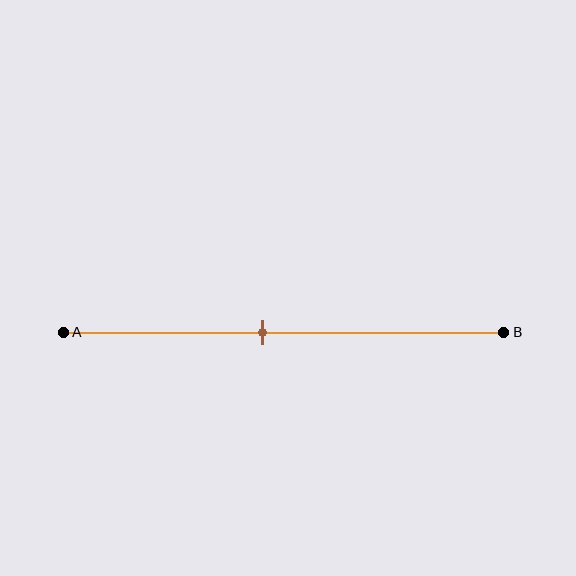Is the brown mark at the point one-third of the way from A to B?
No, the mark is at about 45% from A, not at the 33% one-third point.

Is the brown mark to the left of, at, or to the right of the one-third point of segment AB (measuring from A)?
The brown mark is to the right of the one-third point of segment AB.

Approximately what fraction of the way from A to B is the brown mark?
The brown mark is approximately 45% of the way from A to B.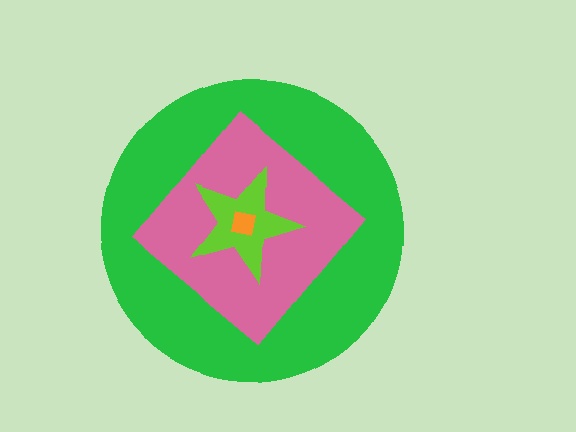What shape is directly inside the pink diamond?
The lime star.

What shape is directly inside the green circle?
The pink diamond.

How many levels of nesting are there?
4.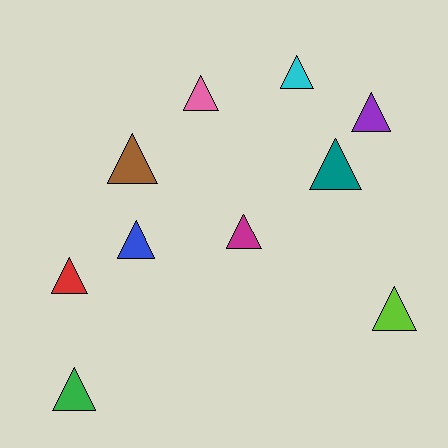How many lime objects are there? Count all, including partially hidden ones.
There is 1 lime object.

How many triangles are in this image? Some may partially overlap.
There are 10 triangles.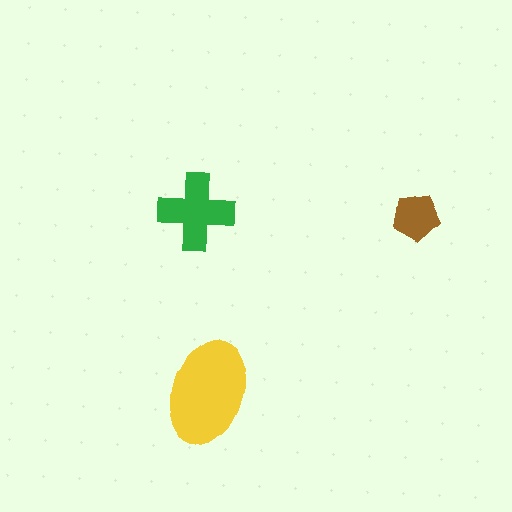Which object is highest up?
The brown pentagon is topmost.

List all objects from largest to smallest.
The yellow ellipse, the green cross, the brown pentagon.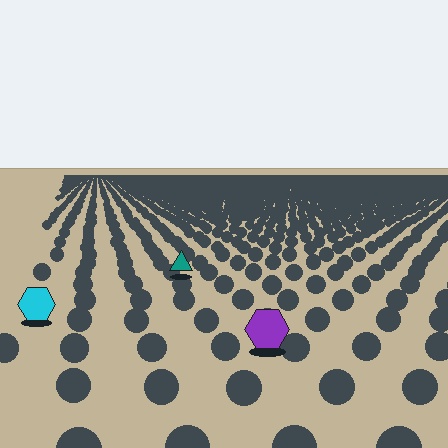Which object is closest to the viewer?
The purple hexagon is closest. The texture marks near it are larger and more spread out.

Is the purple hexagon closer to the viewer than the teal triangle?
Yes. The purple hexagon is closer — you can tell from the texture gradient: the ground texture is coarser near it.